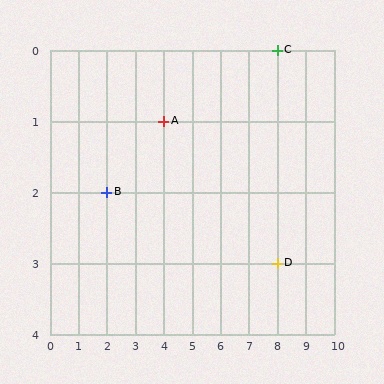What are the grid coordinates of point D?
Point D is at grid coordinates (8, 3).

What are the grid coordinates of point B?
Point B is at grid coordinates (2, 2).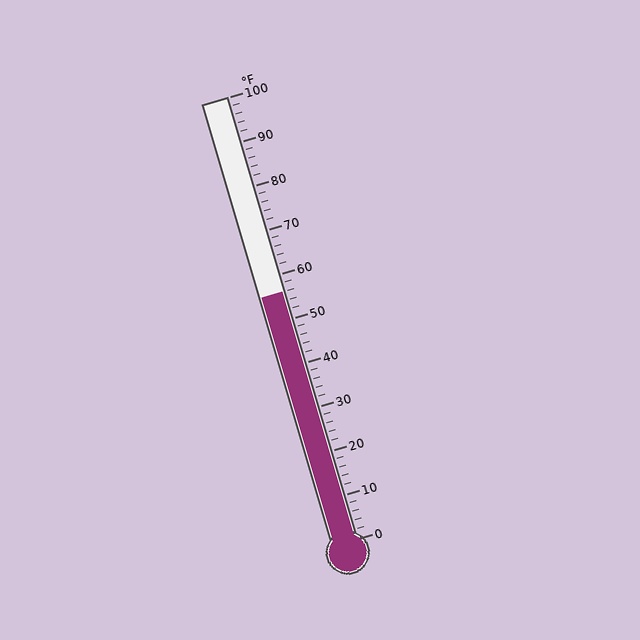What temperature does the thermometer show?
The thermometer shows approximately 56°F.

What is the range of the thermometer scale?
The thermometer scale ranges from 0°F to 100°F.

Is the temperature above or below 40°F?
The temperature is above 40°F.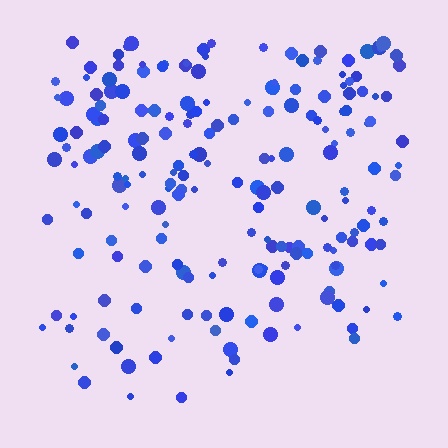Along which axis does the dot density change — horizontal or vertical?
Vertical.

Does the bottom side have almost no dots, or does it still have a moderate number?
Still a moderate number, just noticeably fewer than the top.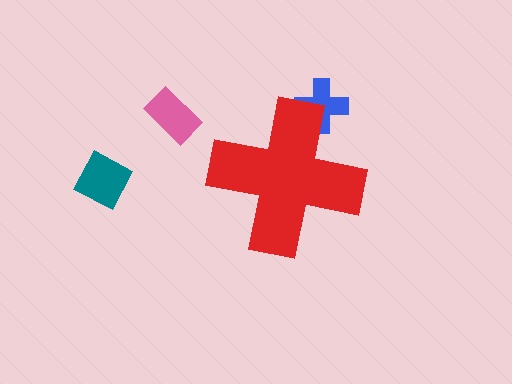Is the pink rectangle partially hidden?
No, the pink rectangle is fully visible.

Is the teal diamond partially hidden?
No, the teal diamond is fully visible.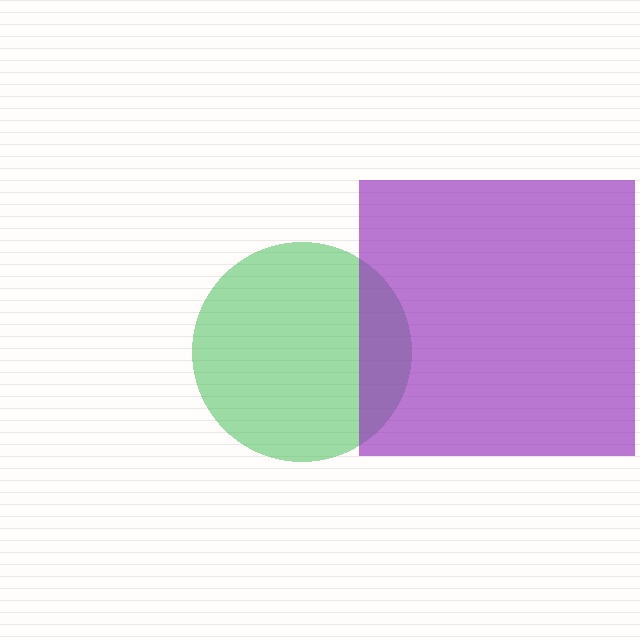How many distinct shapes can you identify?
There are 2 distinct shapes: a green circle, a purple square.